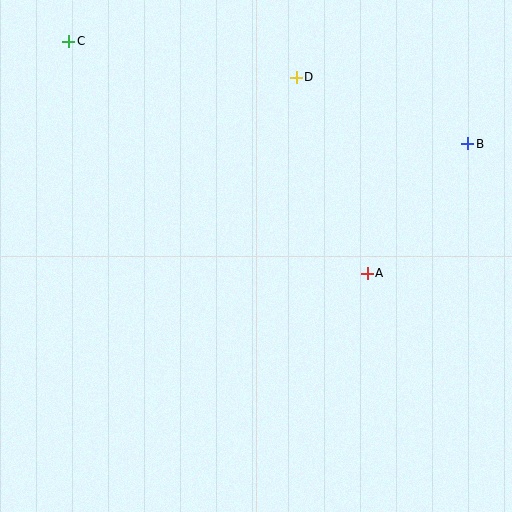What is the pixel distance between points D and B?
The distance between D and B is 184 pixels.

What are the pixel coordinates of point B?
Point B is at (468, 144).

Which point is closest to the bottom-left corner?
Point A is closest to the bottom-left corner.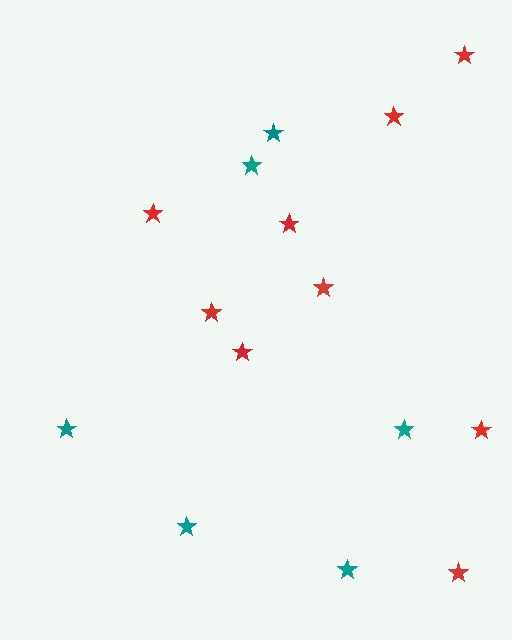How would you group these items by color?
There are 2 groups: one group of teal stars (6) and one group of red stars (9).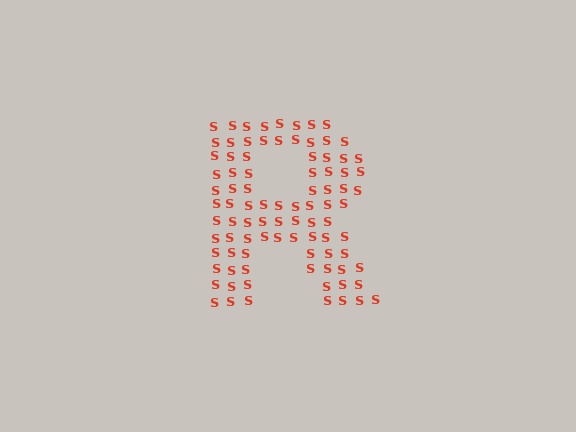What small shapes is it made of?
It is made of small letter S's.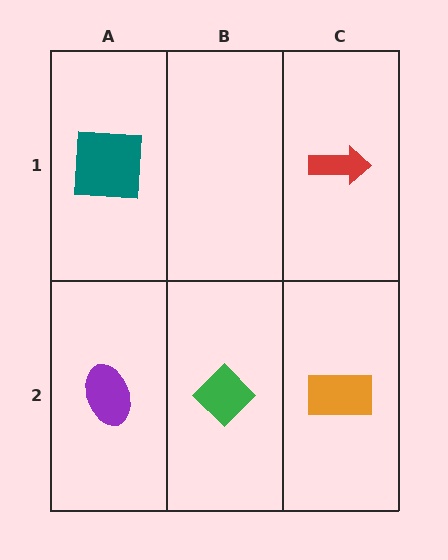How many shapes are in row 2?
3 shapes.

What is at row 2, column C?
An orange rectangle.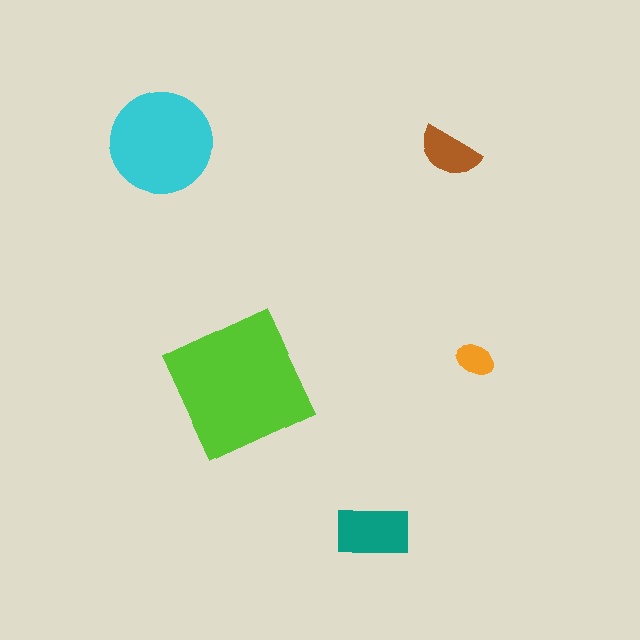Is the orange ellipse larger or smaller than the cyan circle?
Smaller.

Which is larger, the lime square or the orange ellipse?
The lime square.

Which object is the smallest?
The orange ellipse.